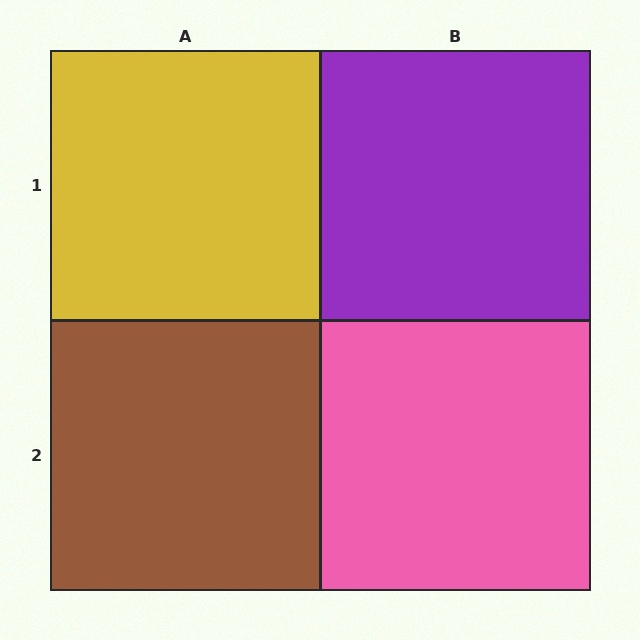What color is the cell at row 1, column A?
Yellow.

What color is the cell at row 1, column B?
Purple.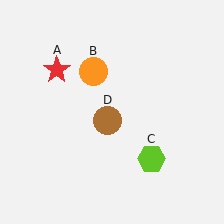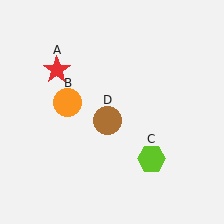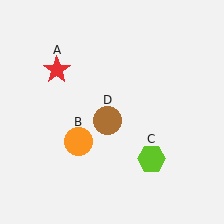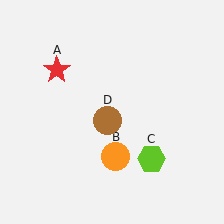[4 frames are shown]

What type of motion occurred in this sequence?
The orange circle (object B) rotated counterclockwise around the center of the scene.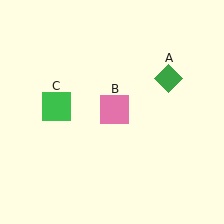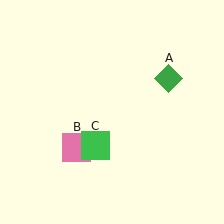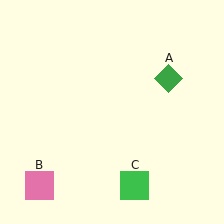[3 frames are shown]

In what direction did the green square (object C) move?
The green square (object C) moved down and to the right.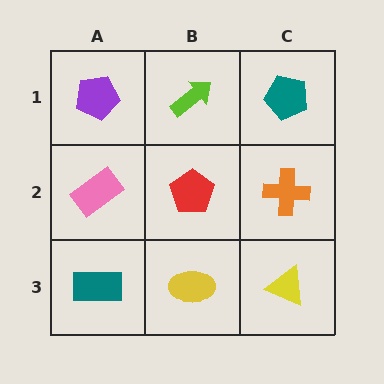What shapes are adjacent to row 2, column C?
A teal pentagon (row 1, column C), a yellow triangle (row 3, column C), a red pentagon (row 2, column B).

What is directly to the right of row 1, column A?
A lime arrow.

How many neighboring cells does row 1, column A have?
2.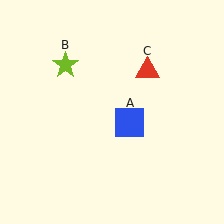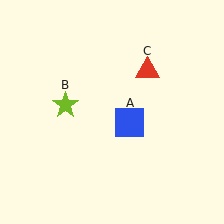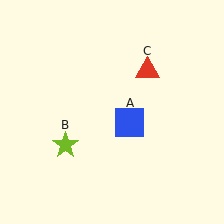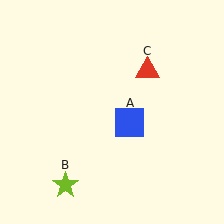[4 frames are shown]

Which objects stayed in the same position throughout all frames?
Blue square (object A) and red triangle (object C) remained stationary.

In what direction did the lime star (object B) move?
The lime star (object B) moved down.